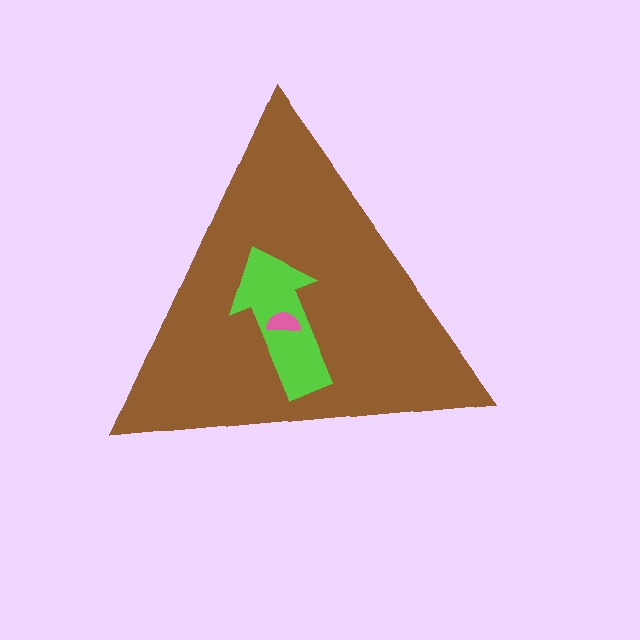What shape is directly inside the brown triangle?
The lime arrow.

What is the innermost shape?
The pink semicircle.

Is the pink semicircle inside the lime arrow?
Yes.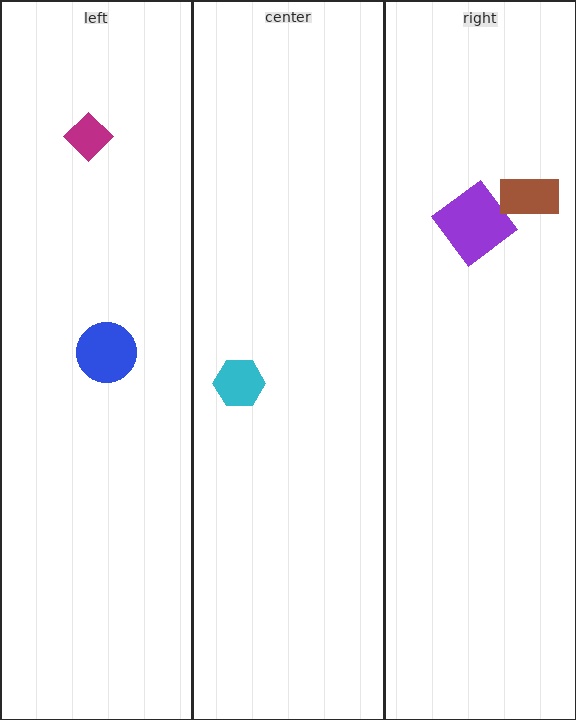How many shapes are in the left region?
2.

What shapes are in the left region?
The magenta diamond, the blue circle.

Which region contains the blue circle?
The left region.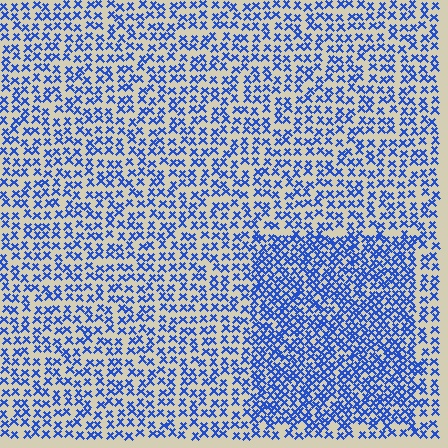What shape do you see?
I see a rectangle.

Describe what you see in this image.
The image contains small blue elements arranged at two different densities. A rectangle-shaped region is visible where the elements are more densely packed than the surrounding area.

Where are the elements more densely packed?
The elements are more densely packed inside the rectangle boundary.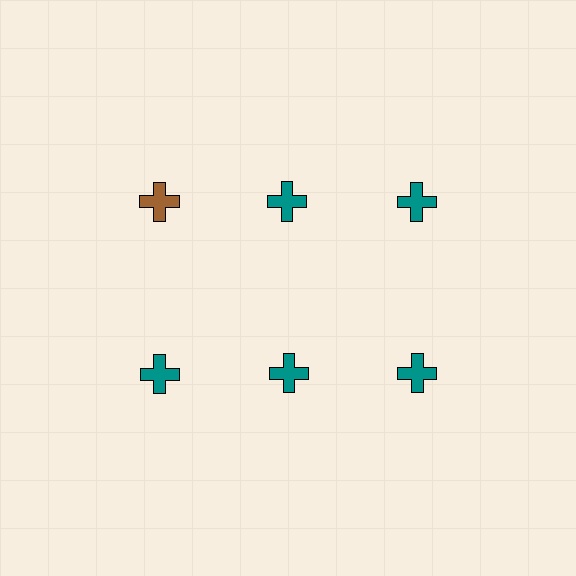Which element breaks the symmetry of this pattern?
The brown cross in the top row, leftmost column breaks the symmetry. All other shapes are teal crosses.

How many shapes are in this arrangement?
There are 6 shapes arranged in a grid pattern.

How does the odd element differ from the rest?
It has a different color: brown instead of teal.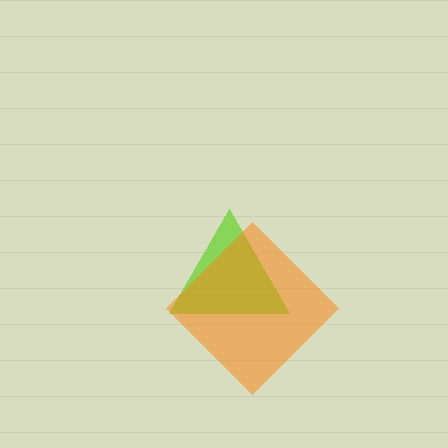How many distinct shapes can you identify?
There are 2 distinct shapes: a lime triangle, an orange diamond.